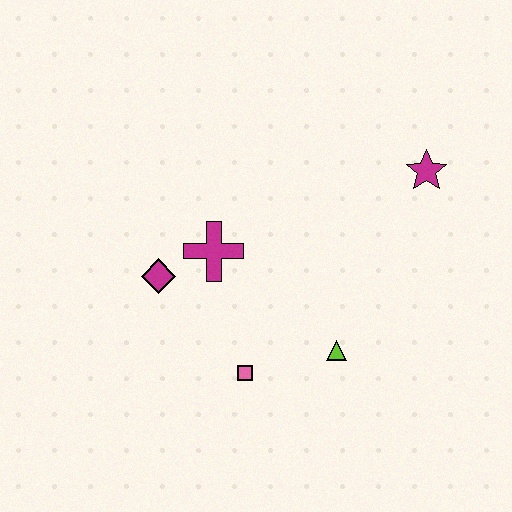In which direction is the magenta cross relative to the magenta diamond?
The magenta cross is to the right of the magenta diamond.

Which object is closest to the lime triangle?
The pink square is closest to the lime triangle.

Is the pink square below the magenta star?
Yes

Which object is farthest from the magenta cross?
The magenta star is farthest from the magenta cross.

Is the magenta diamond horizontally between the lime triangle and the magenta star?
No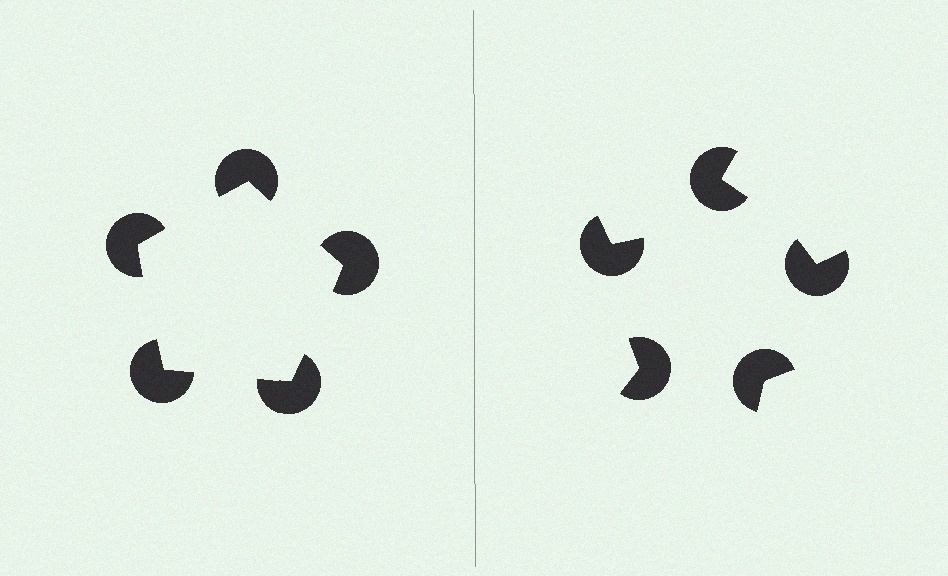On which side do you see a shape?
An illusory pentagon appears on the left side. On the right side the wedge cuts are rotated, so no coherent shape forms.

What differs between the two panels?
The pac-man discs are positioned identically on both sides; only the wedge orientations differ. On the left they align to a pentagon; on the right they are misaligned.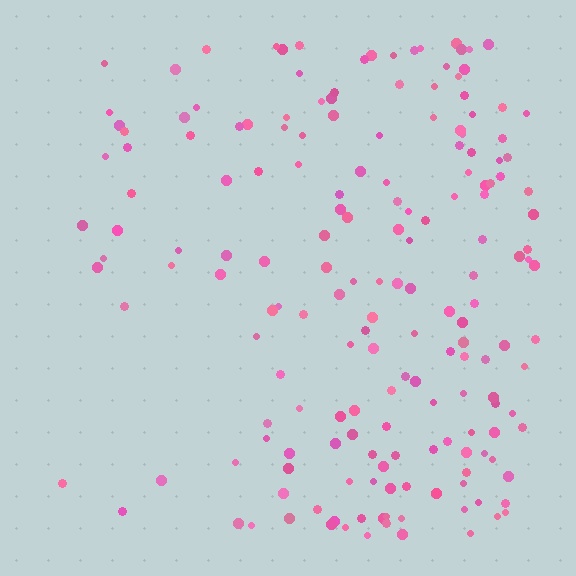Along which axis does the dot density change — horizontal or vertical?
Horizontal.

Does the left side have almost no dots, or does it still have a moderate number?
Still a moderate number, just noticeably fewer than the right.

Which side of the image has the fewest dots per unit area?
The left.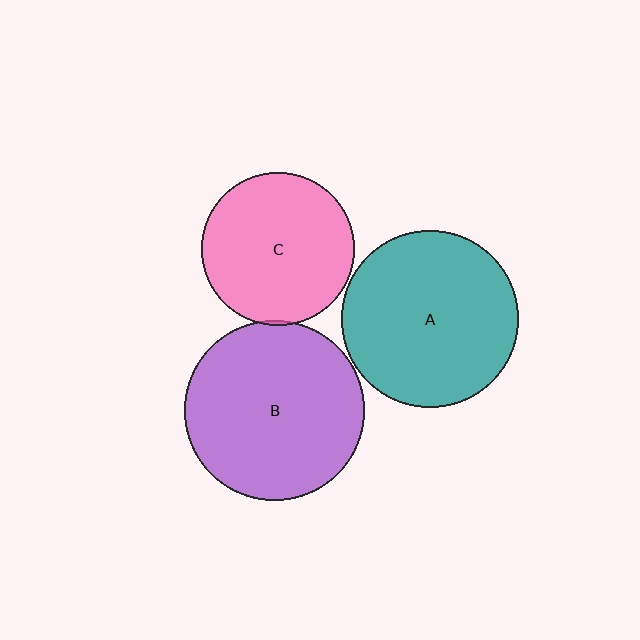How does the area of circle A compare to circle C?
Approximately 1.3 times.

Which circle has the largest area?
Circle B (purple).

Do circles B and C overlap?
Yes.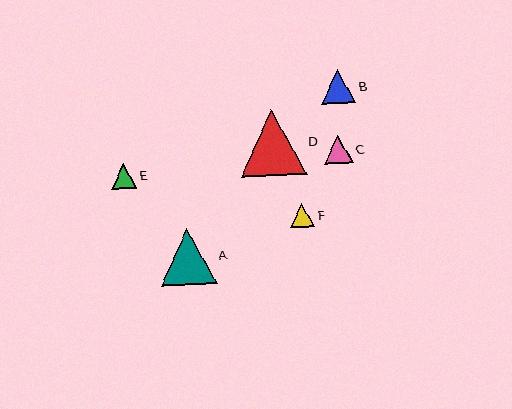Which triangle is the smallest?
Triangle F is the smallest with a size of approximately 24 pixels.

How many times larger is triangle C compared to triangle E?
Triangle C is approximately 1.1 times the size of triangle E.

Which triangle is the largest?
Triangle D is the largest with a size of approximately 66 pixels.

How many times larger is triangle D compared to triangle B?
Triangle D is approximately 2.0 times the size of triangle B.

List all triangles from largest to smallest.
From largest to smallest: D, A, B, C, E, F.